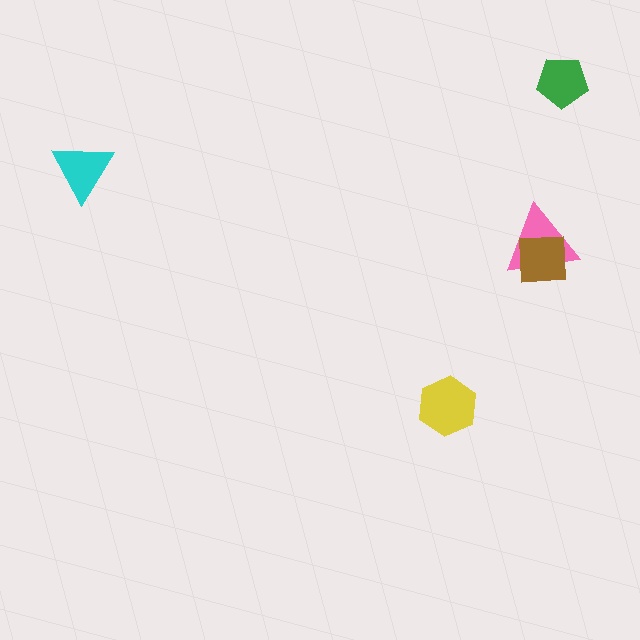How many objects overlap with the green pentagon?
0 objects overlap with the green pentagon.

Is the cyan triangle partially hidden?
No, no other shape covers it.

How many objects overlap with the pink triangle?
1 object overlaps with the pink triangle.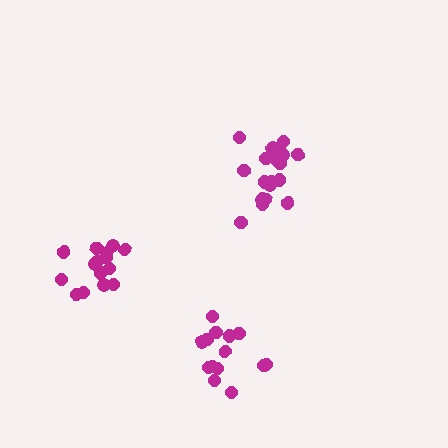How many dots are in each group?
Group 1: 19 dots, Group 2: 14 dots, Group 3: 15 dots (48 total).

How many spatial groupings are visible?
There are 3 spatial groupings.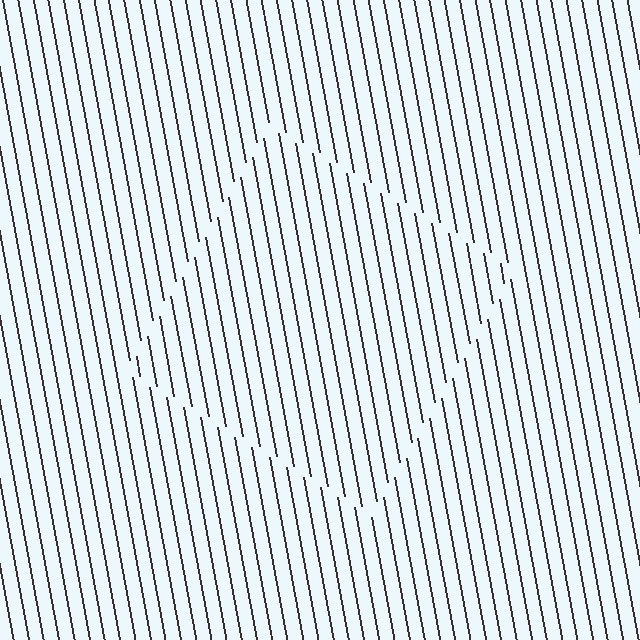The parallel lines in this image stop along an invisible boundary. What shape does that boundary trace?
An illusory square. The interior of the shape contains the same grating, shifted by half a period — the contour is defined by the phase discontinuity where line-ends from the inner and outer gratings abut.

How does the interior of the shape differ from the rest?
The interior of the shape contains the same grating, shifted by half a period — the contour is defined by the phase discontinuity where line-ends from the inner and outer gratings abut.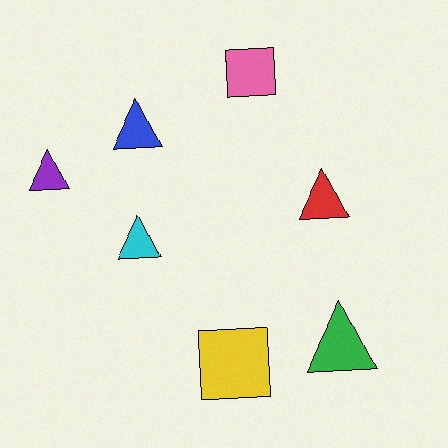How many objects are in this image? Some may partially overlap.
There are 7 objects.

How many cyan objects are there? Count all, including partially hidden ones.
There is 1 cyan object.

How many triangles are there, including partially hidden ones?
There are 5 triangles.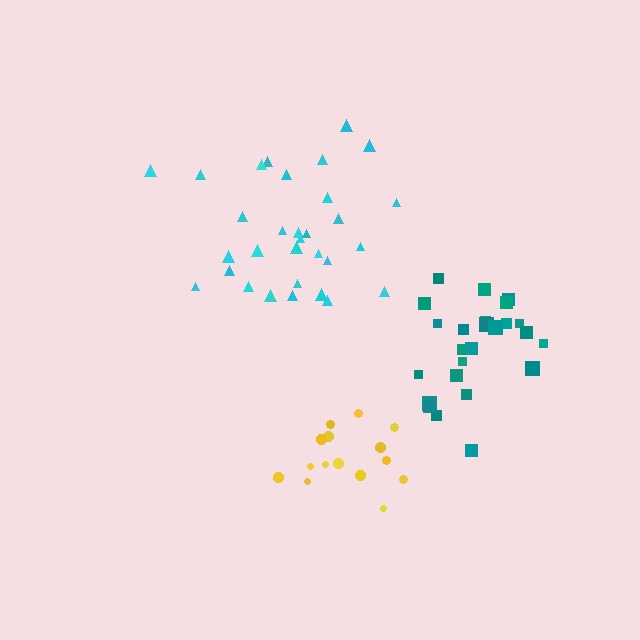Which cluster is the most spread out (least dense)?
Cyan.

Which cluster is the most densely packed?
Yellow.